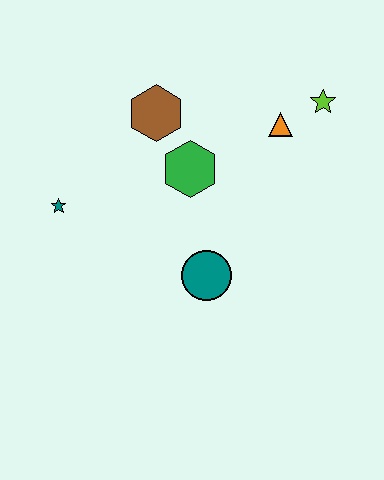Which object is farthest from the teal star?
The lime star is farthest from the teal star.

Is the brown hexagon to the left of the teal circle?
Yes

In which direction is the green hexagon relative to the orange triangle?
The green hexagon is to the left of the orange triangle.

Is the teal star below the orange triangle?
Yes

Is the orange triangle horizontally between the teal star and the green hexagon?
No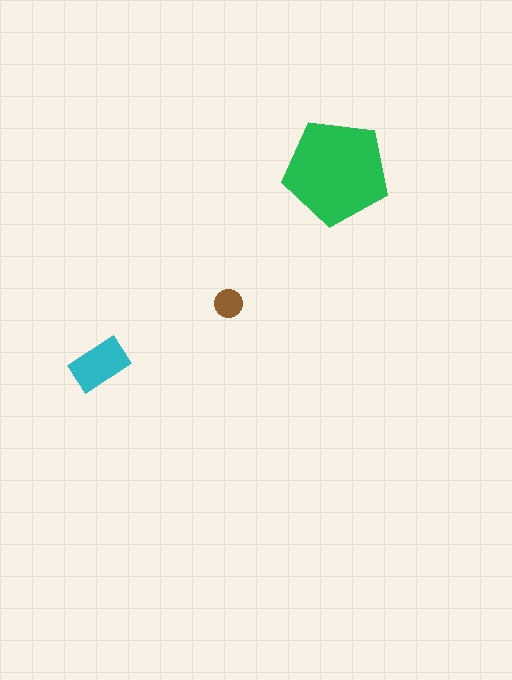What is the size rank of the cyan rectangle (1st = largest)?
2nd.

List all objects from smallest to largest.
The brown circle, the cyan rectangle, the green pentagon.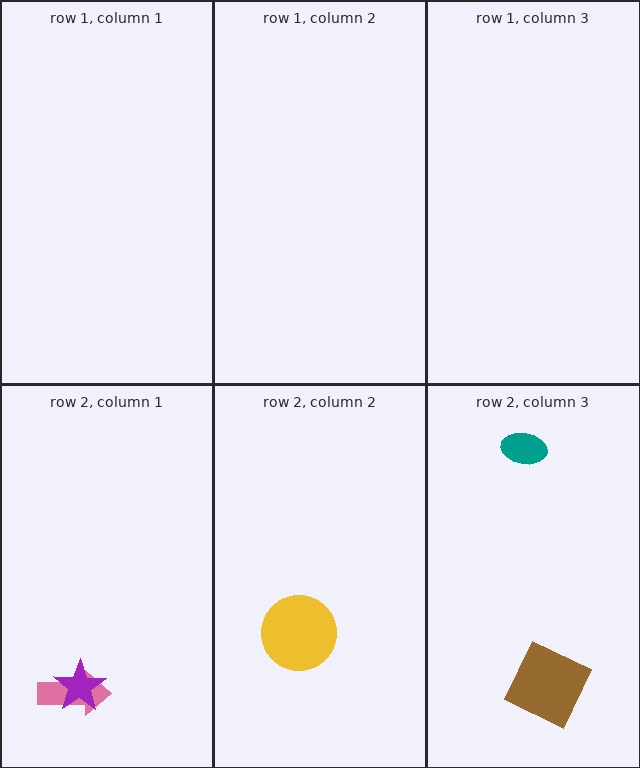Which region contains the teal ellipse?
The row 2, column 3 region.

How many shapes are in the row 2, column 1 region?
2.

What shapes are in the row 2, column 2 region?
The yellow circle.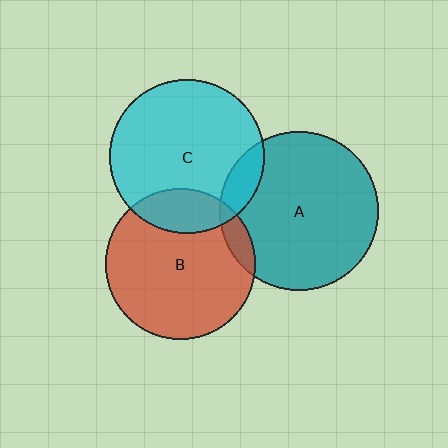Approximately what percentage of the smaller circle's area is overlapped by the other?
Approximately 20%.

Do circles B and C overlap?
Yes.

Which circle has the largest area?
Circle A (teal).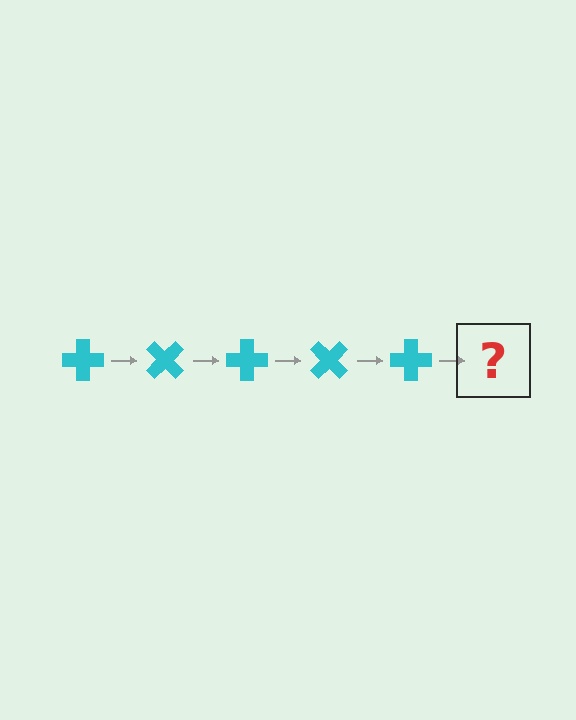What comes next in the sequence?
The next element should be a cyan cross rotated 225 degrees.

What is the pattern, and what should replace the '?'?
The pattern is that the cross rotates 45 degrees each step. The '?' should be a cyan cross rotated 225 degrees.